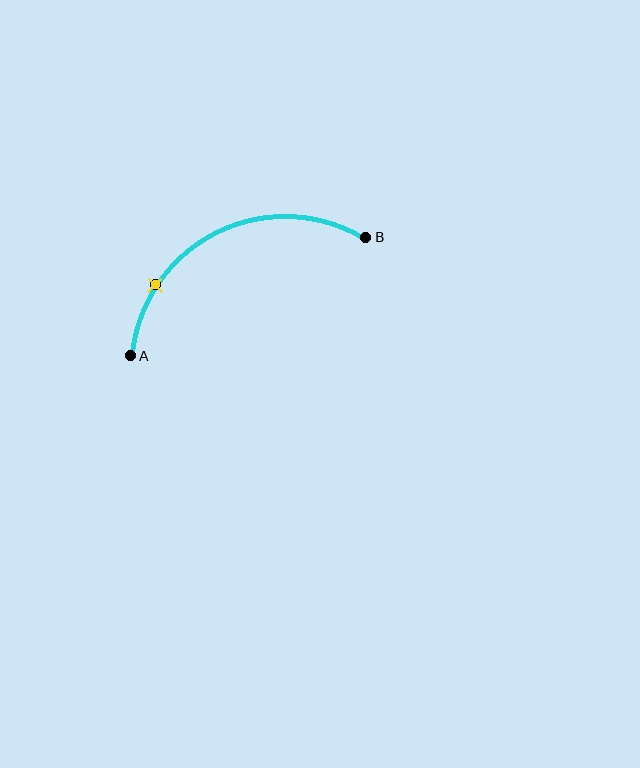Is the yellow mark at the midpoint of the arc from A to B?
No. The yellow mark lies on the arc but is closer to endpoint A. The arc midpoint would be at the point on the curve equidistant along the arc from both A and B.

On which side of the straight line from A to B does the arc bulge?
The arc bulges above the straight line connecting A and B.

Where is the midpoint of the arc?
The arc midpoint is the point on the curve farthest from the straight line joining A and B. It sits above that line.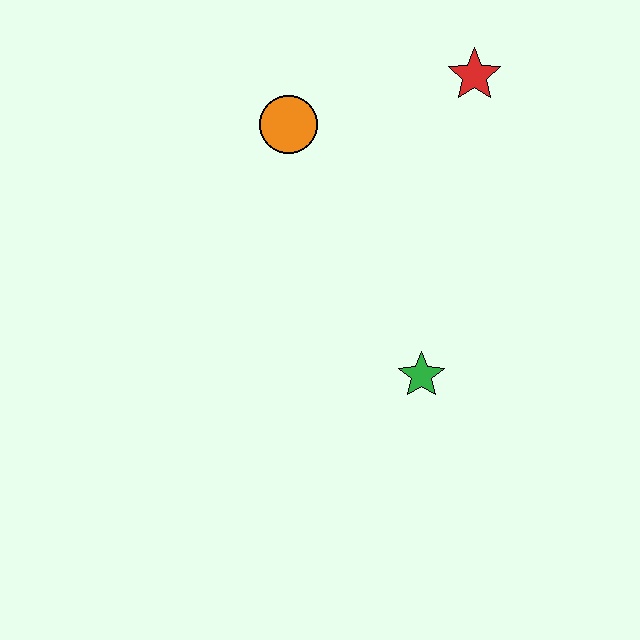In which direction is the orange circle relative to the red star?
The orange circle is to the left of the red star.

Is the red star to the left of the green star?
No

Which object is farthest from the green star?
The red star is farthest from the green star.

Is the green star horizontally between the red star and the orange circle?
Yes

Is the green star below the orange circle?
Yes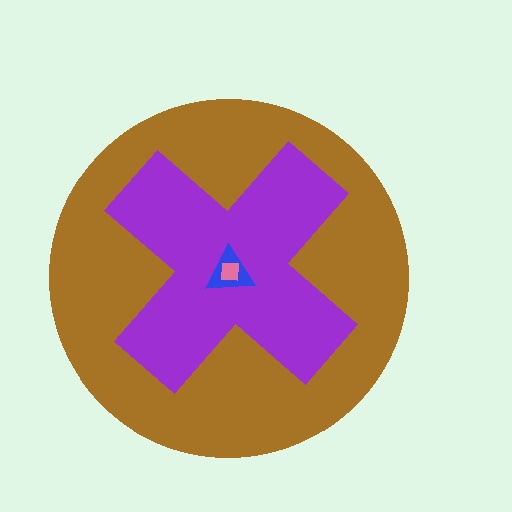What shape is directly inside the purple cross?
The blue triangle.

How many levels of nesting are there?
4.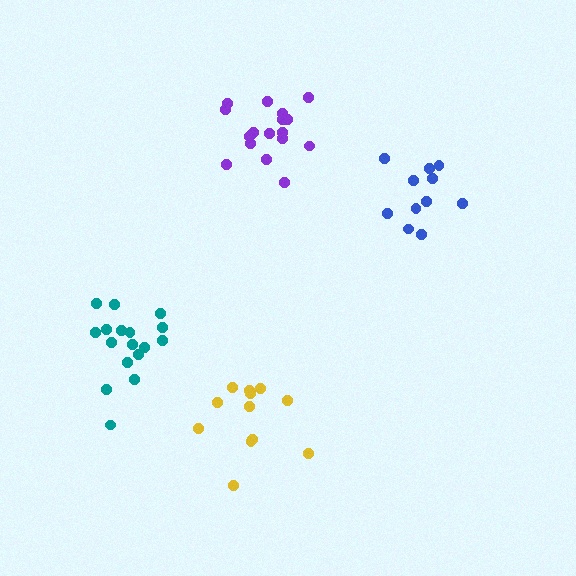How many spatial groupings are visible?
There are 4 spatial groupings.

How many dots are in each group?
Group 1: 12 dots, Group 2: 17 dots, Group 3: 11 dots, Group 4: 17 dots (57 total).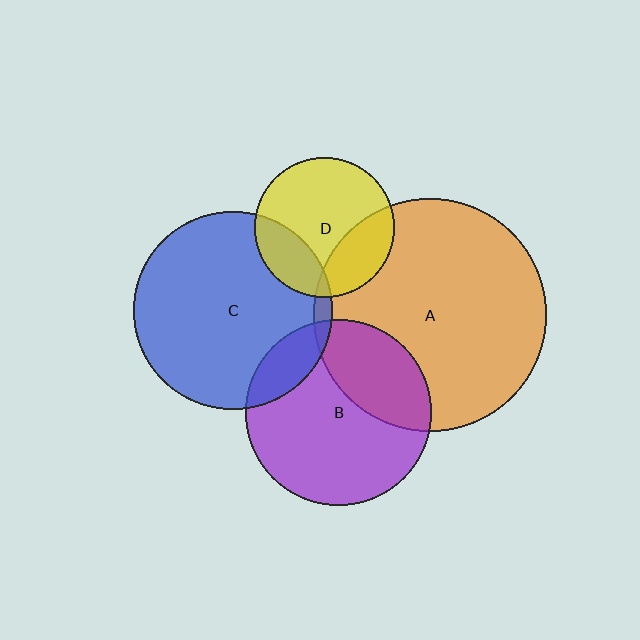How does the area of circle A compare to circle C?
Approximately 1.4 times.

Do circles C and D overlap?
Yes.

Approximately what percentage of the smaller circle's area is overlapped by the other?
Approximately 25%.